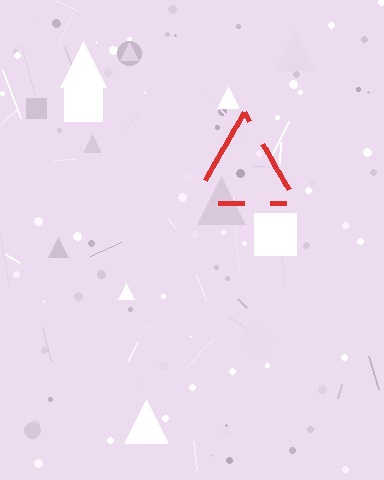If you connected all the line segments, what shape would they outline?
They would outline a triangle.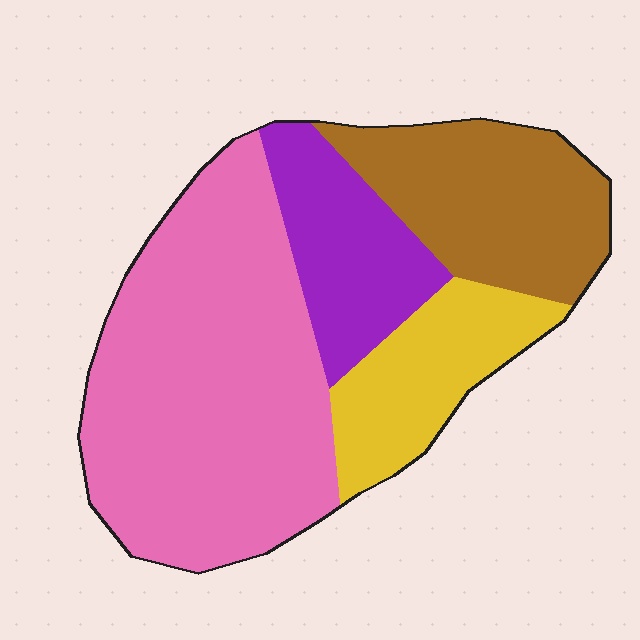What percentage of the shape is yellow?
Yellow covers 15% of the shape.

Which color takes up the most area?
Pink, at roughly 50%.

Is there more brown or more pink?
Pink.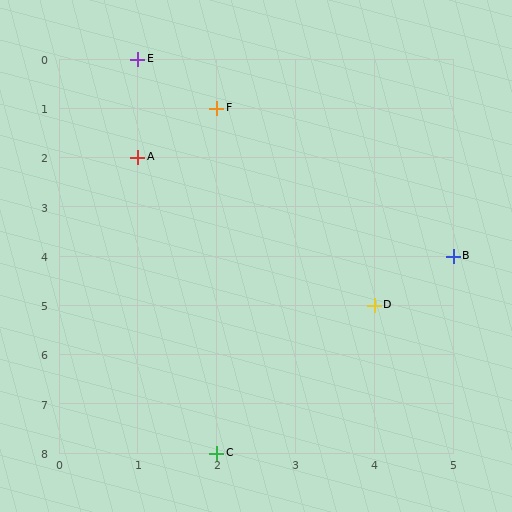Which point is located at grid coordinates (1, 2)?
Point A is at (1, 2).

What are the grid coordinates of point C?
Point C is at grid coordinates (2, 8).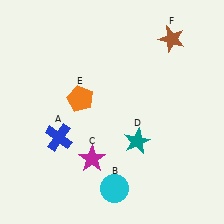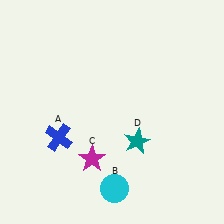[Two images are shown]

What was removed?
The brown star (F), the orange pentagon (E) were removed in Image 2.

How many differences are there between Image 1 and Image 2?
There are 2 differences between the two images.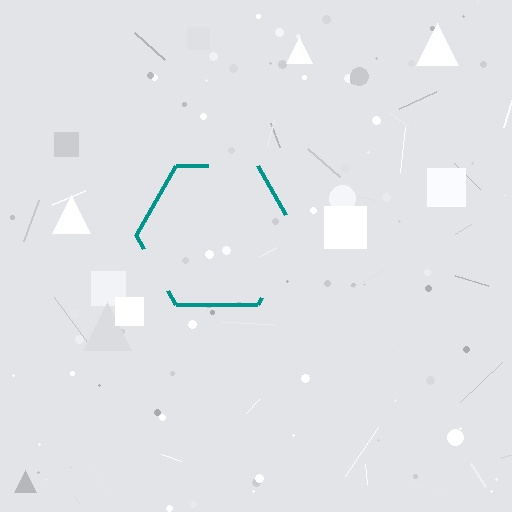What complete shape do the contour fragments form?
The contour fragments form a hexagon.